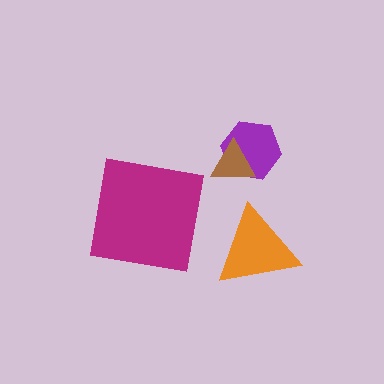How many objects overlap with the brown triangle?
1 object overlaps with the brown triangle.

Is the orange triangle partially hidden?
No, no other shape covers it.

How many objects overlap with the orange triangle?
0 objects overlap with the orange triangle.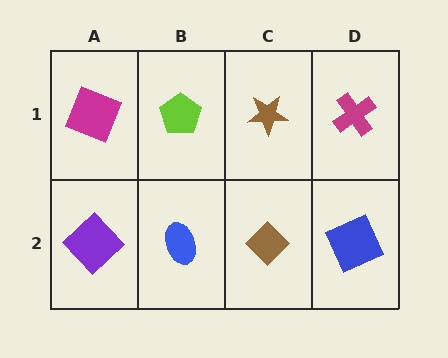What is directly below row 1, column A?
A purple diamond.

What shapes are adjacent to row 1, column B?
A blue ellipse (row 2, column B), a magenta square (row 1, column A), a brown star (row 1, column C).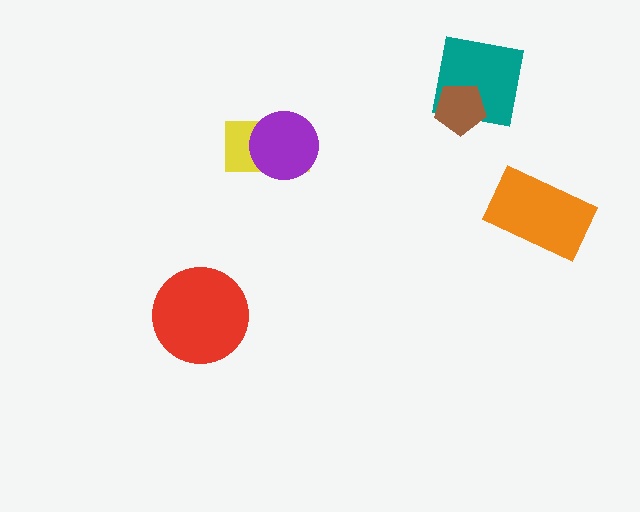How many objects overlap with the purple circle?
1 object overlaps with the purple circle.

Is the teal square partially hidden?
Yes, it is partially covered by another shape.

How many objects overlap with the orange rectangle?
0 objects overlap with the orange rectangle.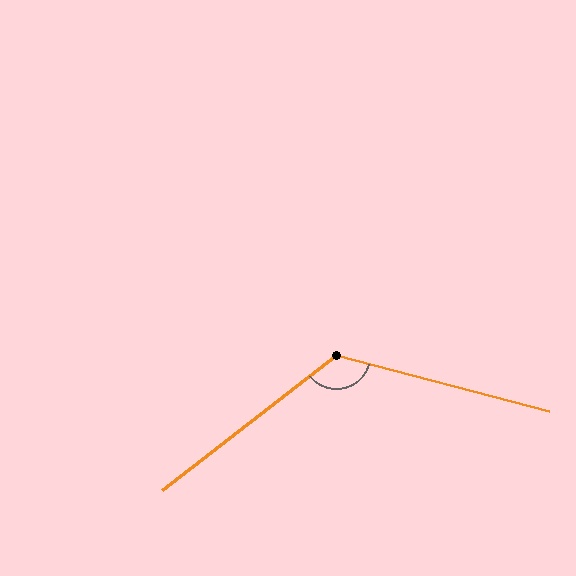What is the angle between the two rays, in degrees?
Approximately 128 degrees.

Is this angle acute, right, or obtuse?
It is obtuse.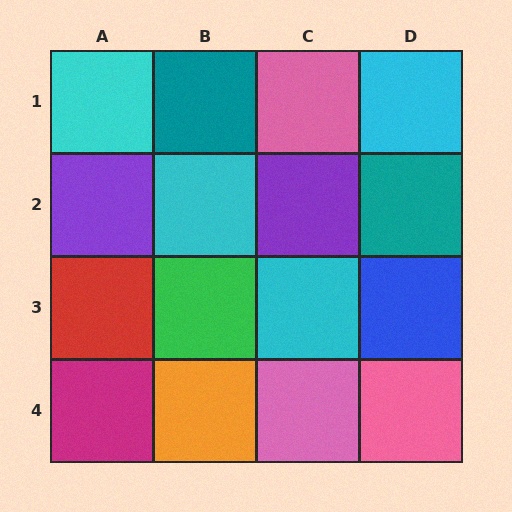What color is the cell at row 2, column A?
Purple.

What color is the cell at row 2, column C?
Purple.